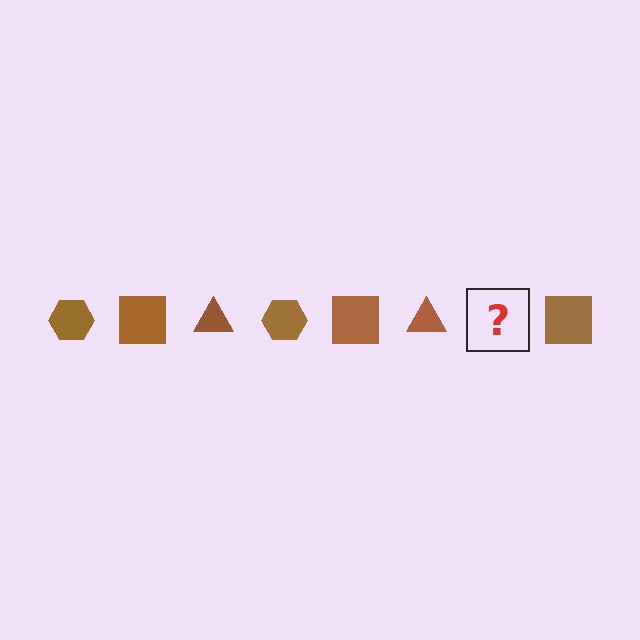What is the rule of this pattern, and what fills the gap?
The rule is that the pattern cycles through hexagon, square, triangle shapes in brown. The gap should be filled with a brown hexagon.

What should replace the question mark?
The question mark should be replaced with a brown hexagon.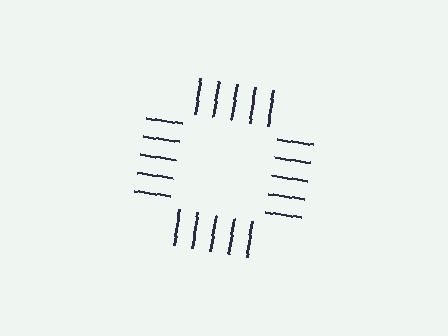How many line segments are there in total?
20 — 5 along each of the 4 edges.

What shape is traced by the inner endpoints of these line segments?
An illusory square — the line segments terminate on its edges but no continuous stroke is drawn.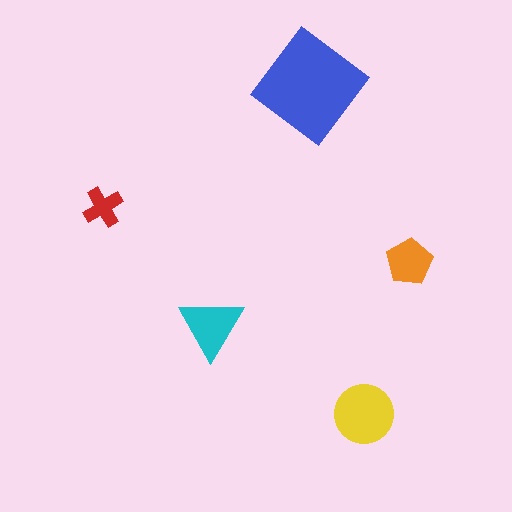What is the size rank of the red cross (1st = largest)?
5th.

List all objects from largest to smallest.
The blue diamond, the yellow circle, the cyan triangle, the orange pentagon, the red cross.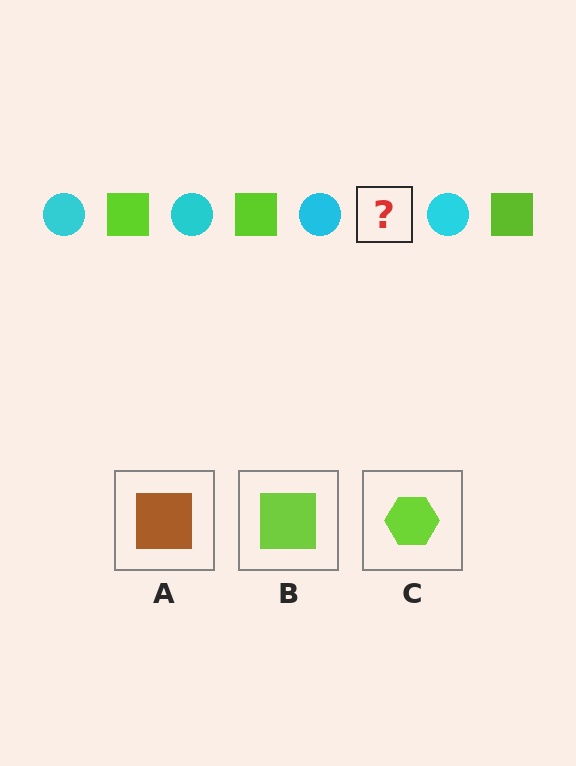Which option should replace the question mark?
Option B.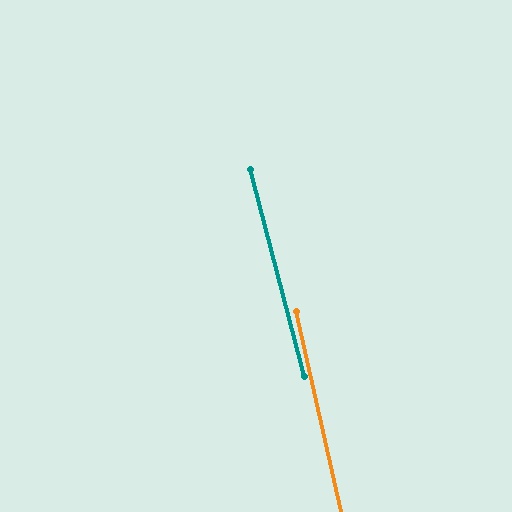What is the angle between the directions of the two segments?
Approximately 2 degrees.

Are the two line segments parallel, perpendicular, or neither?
Parallel — their directions differ by only 1.9°.